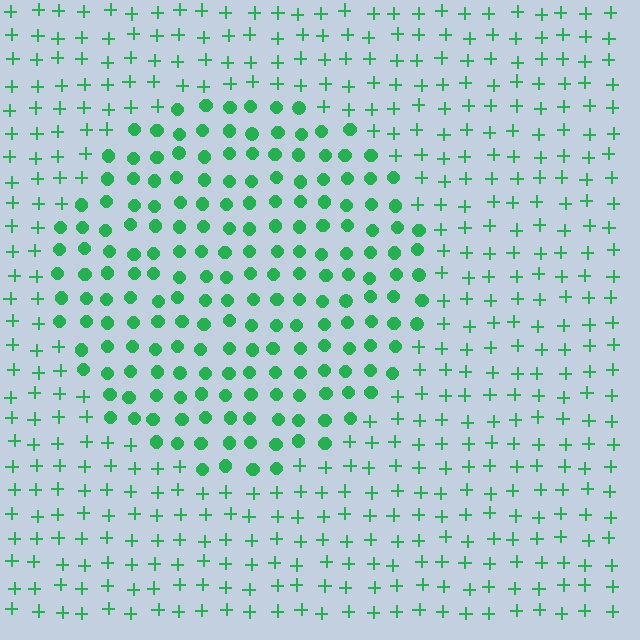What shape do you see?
I see a circle.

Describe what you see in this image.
The image is filled with small green elements arranged in a uniform grid. A circle-shaped region contains circles, while the surrounding area contains plus signs. The boundary is defined purely by the change in element shape.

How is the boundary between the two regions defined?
The boundary is defined by a change in element shape: circles inside vs. plus signs outside. All elements share the same color and spacing.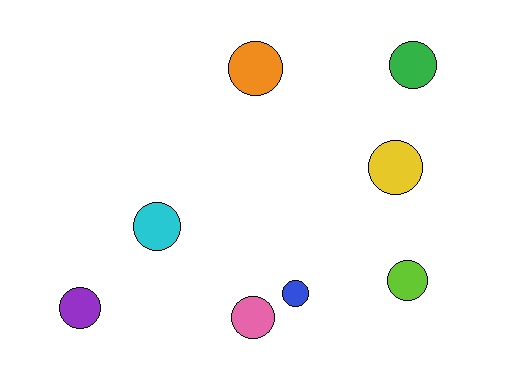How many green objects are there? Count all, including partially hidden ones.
There is 1 green object.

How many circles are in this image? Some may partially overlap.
There are 8 circles.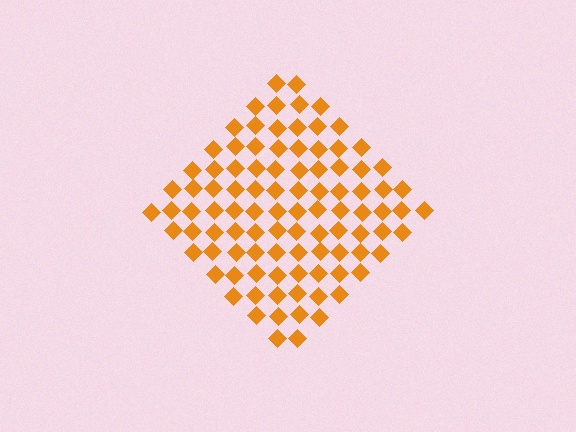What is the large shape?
The large shape is a diamond.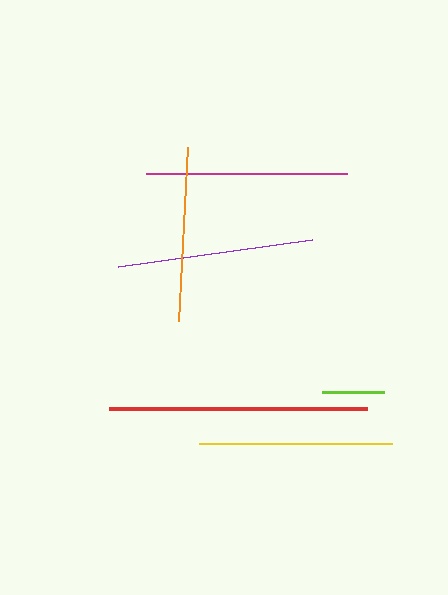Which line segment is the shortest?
The lime line is the shortest at approximately 63 pixels.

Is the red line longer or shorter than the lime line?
The red line is longer than the lime line.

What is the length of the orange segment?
The orange segment is approximately 174 pixels long.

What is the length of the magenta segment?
The magenta segment is approximately 201 pixels long.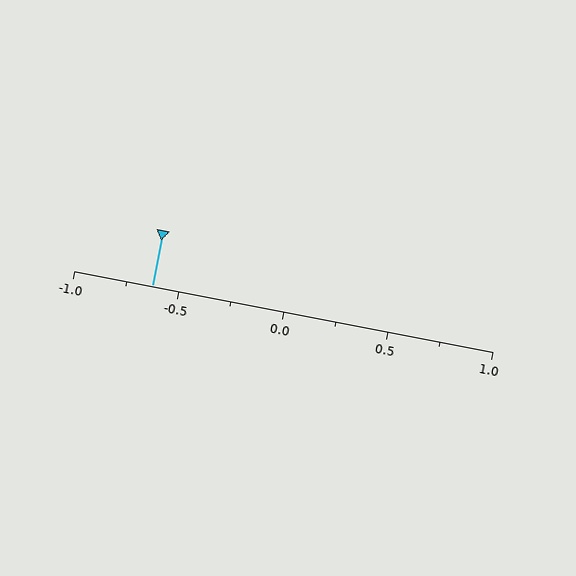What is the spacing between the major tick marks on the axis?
The major ticks are spaced 0.5 apart.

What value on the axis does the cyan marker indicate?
The marker indicates approximately -0.62.